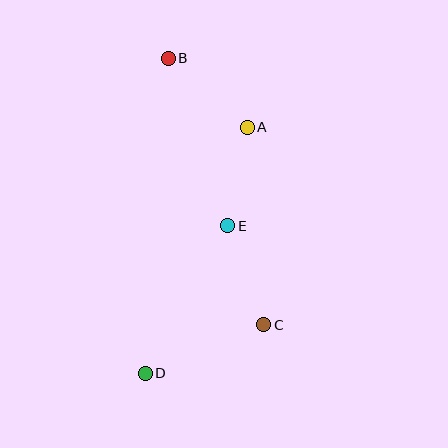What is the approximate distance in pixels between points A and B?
The distance between A and B is approximately 105 pixels.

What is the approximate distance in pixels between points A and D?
The distance between A and D is approximately 266 pixels.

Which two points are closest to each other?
Points A and E are closest to each other.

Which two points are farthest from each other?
Points B and D are farthest from each other.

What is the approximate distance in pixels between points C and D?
The distance between C and D is approximately 128 pixels.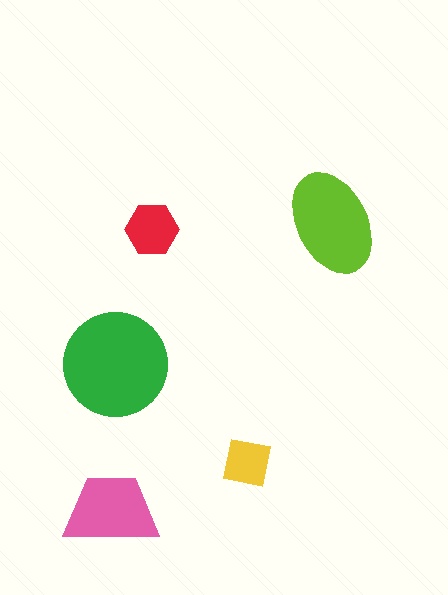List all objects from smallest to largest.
The yellow square, the red hexagon, the pink trapezoid, the lime ellipse, the green circle.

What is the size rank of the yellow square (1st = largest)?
5th.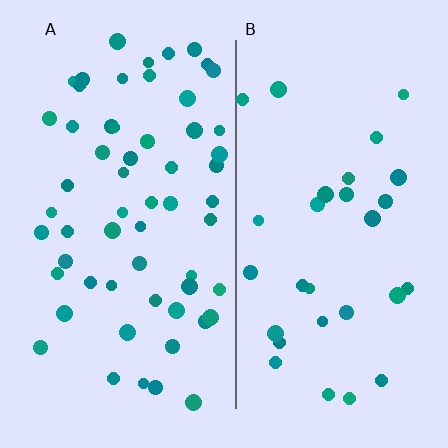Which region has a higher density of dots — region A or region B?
A (the left).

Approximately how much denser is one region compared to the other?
Approximately 2.0× — region A over region B.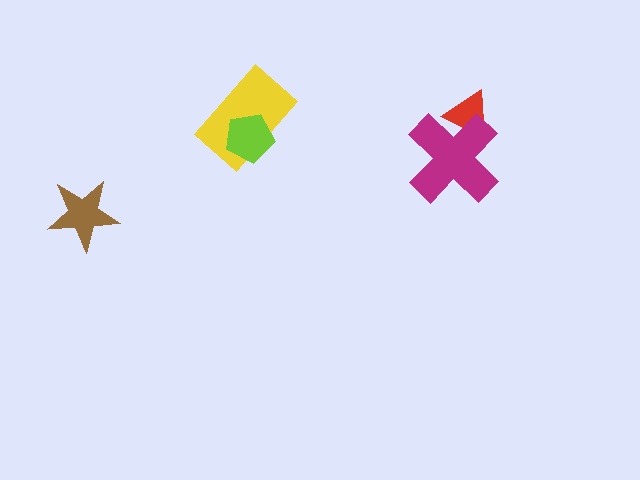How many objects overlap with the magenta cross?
1 object overlaps with the magenta cross.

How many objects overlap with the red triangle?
1 object overlaps with the red triangle.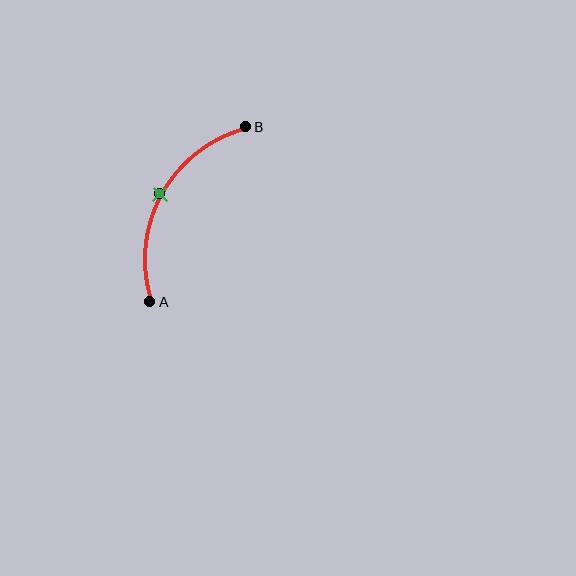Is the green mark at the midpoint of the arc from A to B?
Yes. The green mark lies on the arc at equal arc-length from both A and B — it is the arc midpoint.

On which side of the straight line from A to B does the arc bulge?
The arc bulges to the left of the straight line connecting A and B.